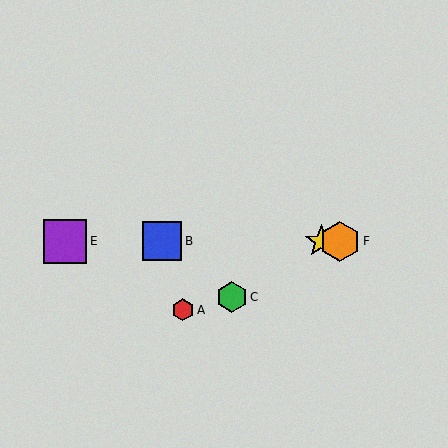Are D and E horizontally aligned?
Yes, both are at y≈241.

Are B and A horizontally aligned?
No, B is at y≈241 and A is at y≈310.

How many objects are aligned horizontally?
4 objects (B, D, E, F) are aligned horizontally.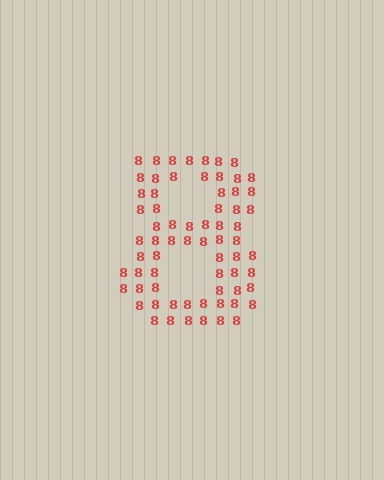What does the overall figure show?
The overall figure shows the digit 8.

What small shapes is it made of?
It is made of small digit 8's.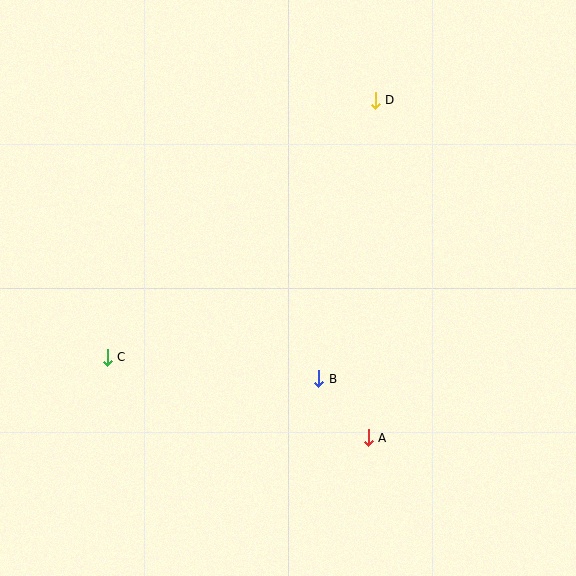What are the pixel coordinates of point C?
Point C is at (107, 357).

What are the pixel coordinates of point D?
Point D is at (375, 100).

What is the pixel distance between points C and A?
The distance between C and A is 273 pixels.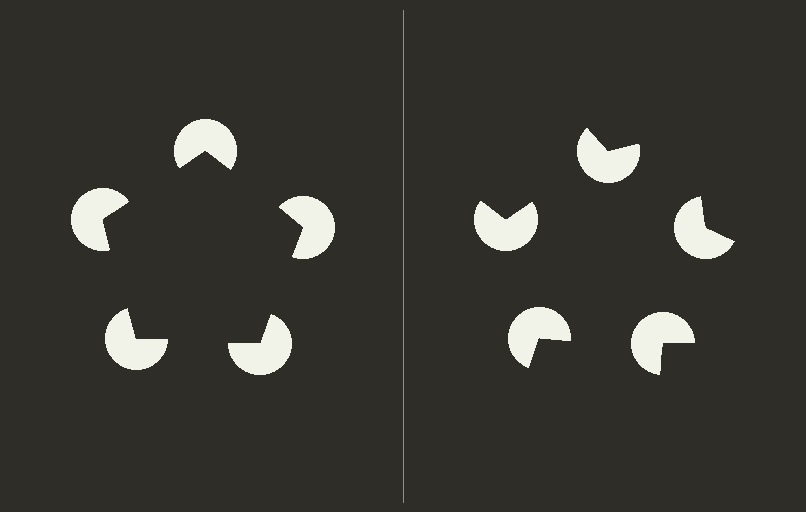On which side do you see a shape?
An illusory pentagon appears on the left side. On the right side the wedge cuts are rotated, so no coherent shape forms.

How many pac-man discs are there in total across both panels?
10 — 5 on each side.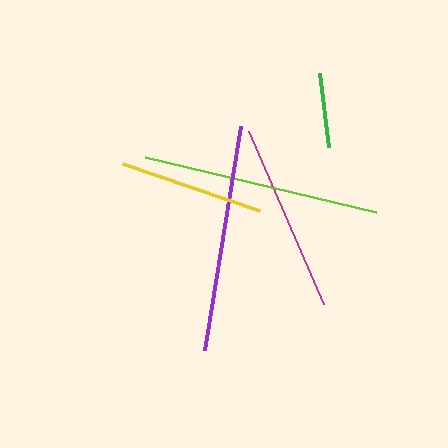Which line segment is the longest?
The lime line is the longest at approximately 237 pixels.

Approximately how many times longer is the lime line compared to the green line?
The lime line is approximately 3.2 times the length of the green line.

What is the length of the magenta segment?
The magenta segment is approximately 189 pixels long.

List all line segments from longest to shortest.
From longest to shortest: lime, purple, magenta, yellow, green.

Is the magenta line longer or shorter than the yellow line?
The magenta line is longer than the yellow line.